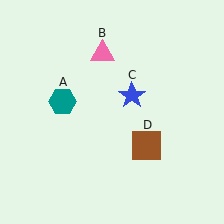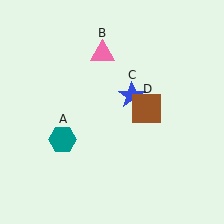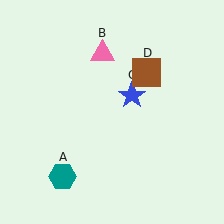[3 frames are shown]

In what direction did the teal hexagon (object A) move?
The teal hexagon (object A) moved down.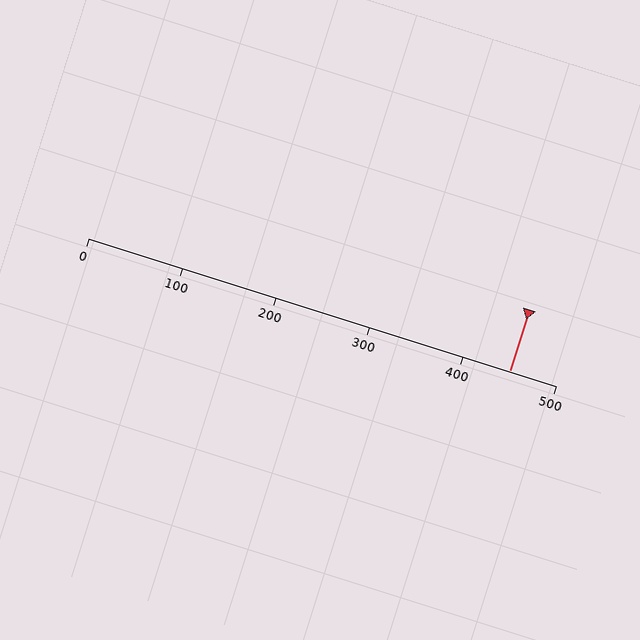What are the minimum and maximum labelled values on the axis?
The axis runs from 0 to 500.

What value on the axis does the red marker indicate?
The marker indicates approximately 450.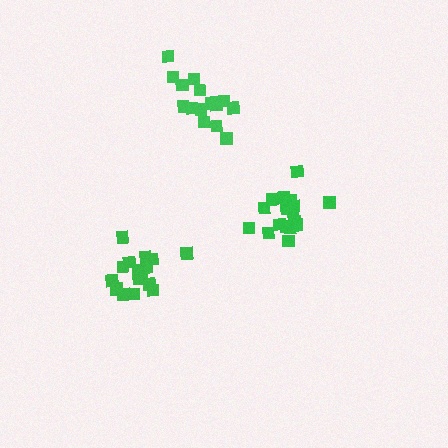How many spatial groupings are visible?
There are 3 spatial groupings.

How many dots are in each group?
Group 1: 17 dots, Group 2: 17 dots, Group 3: 15 dots (49 total).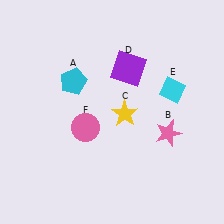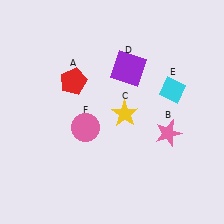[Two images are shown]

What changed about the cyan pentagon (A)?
In Image 1, A is cyan. In Image 2, it changed to red.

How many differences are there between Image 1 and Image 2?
There is 1 difference between the two images.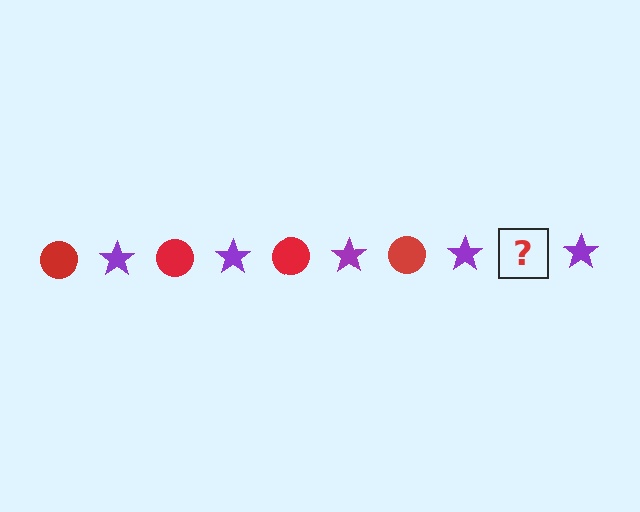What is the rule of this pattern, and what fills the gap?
The rule is that the pattern alternates between red circle and purple star. The gap should be filled with a red circle.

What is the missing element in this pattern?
The missing element is a red circle.